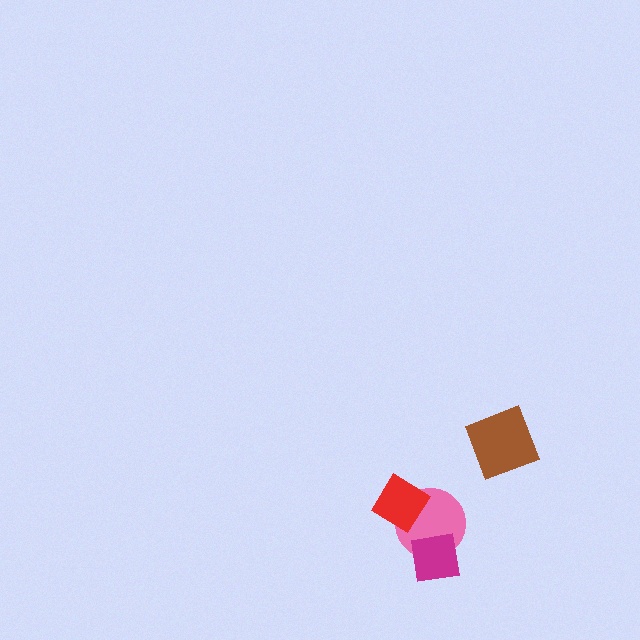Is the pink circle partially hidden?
Yes, it is partially covered by another shape.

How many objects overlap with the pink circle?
2 objects overlap with the pink circle.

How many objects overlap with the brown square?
0 objects overlap with the brown square.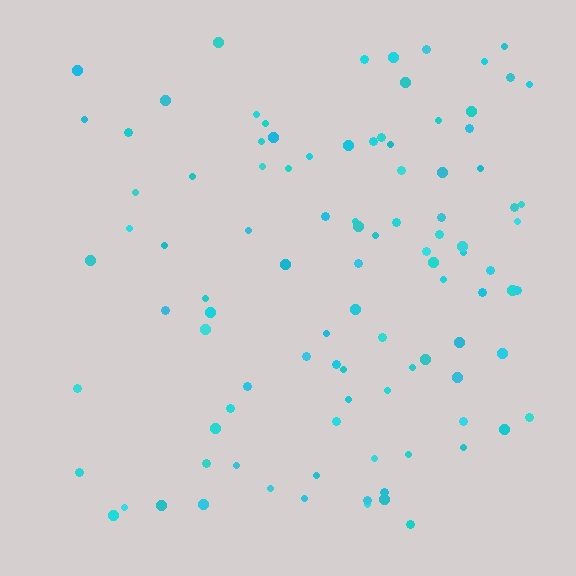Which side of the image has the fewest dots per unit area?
The left.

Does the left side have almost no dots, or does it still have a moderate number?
Still a moderate number, just noticeably fewer than the right.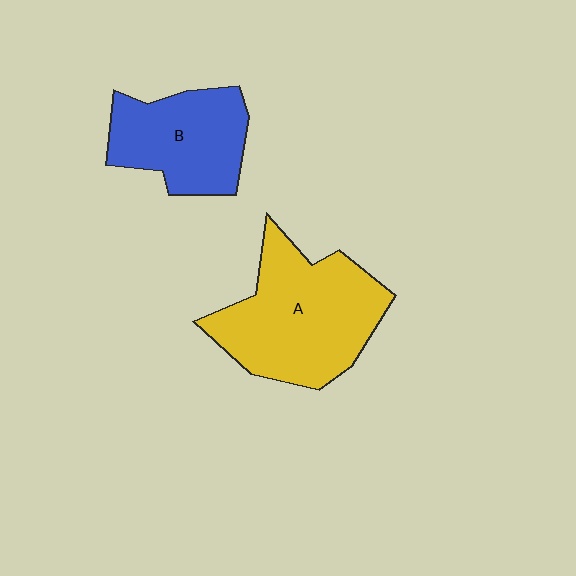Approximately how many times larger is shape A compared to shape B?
Approximately 1.5 times.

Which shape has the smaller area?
Shape B (blue).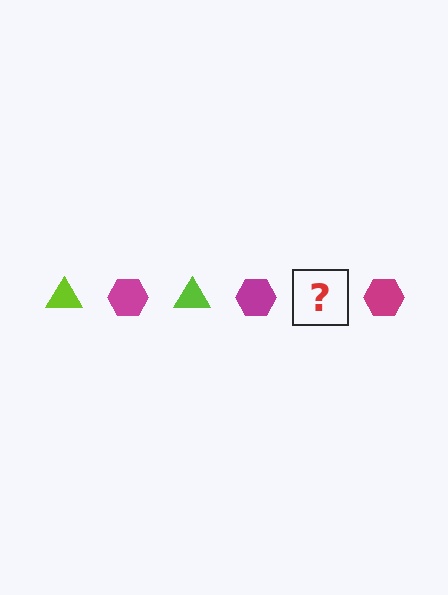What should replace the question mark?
The question mark should be replaced with a lime triangle.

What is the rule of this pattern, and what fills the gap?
The rule is that the pattern alternates between lime triangle and magenta hexagon. The gap should be filled with a lime triangle.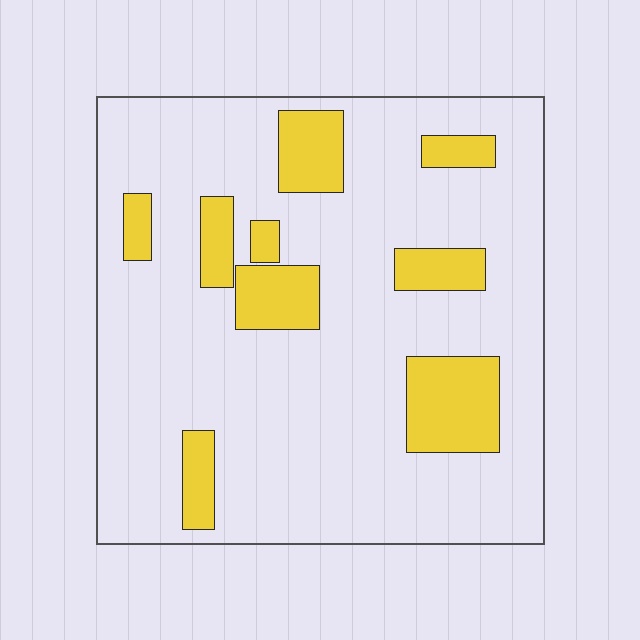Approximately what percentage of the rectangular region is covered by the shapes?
Approximately 20%.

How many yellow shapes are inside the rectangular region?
9.